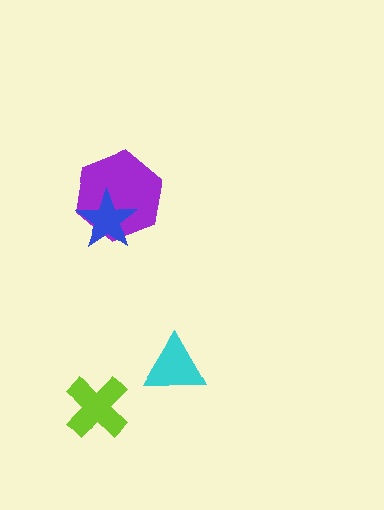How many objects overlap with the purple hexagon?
1 object overlaps with the purple hexagon.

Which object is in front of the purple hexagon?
The blue star is in front of the purple hexagon.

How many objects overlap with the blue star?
1 object overlaps with the blue star.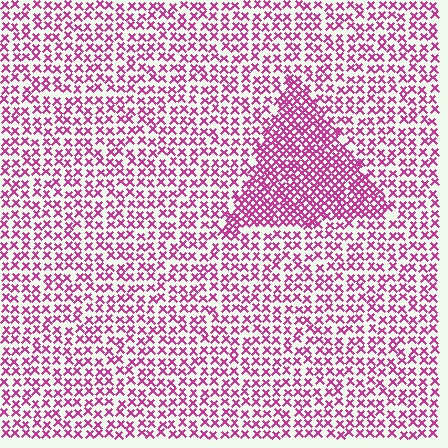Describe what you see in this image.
The image contains small magenta elements arranged at two different densities. A triangle-shaped region is visible where the elements are more densely packed than the surrounding area.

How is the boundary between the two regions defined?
The boundary is defined by a change in element density (approximately 1.9x ratio). All elements are the same color, size, and shape.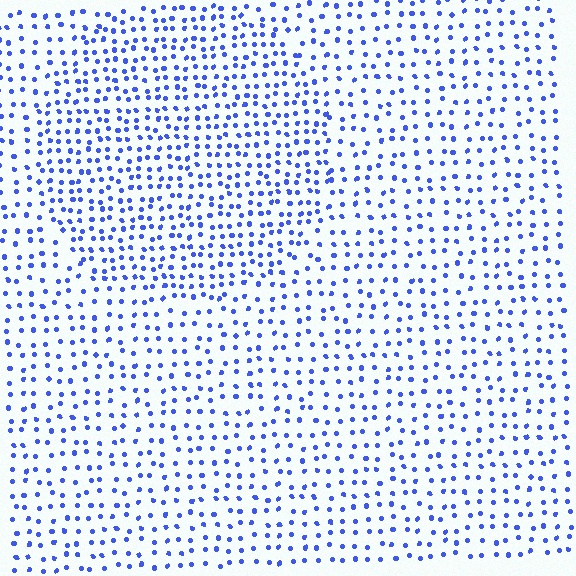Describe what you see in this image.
The image contains small blue elements arranged at two different densities. A circle-shaped region is visible where the elements are more densely packed than the surrounding area.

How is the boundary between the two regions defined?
The boundary is defined by a change in element density (approximately 1.6x ratio). All elements are the same color, size, and shape.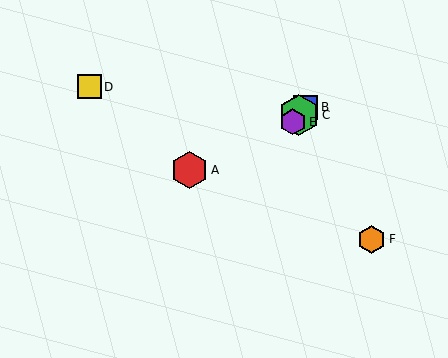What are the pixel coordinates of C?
Object C is at (299, 115).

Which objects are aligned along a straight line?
Objects B, C, E are aligned along a straight line.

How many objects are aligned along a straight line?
3 objects (B, C, E) are aligned along a straight line.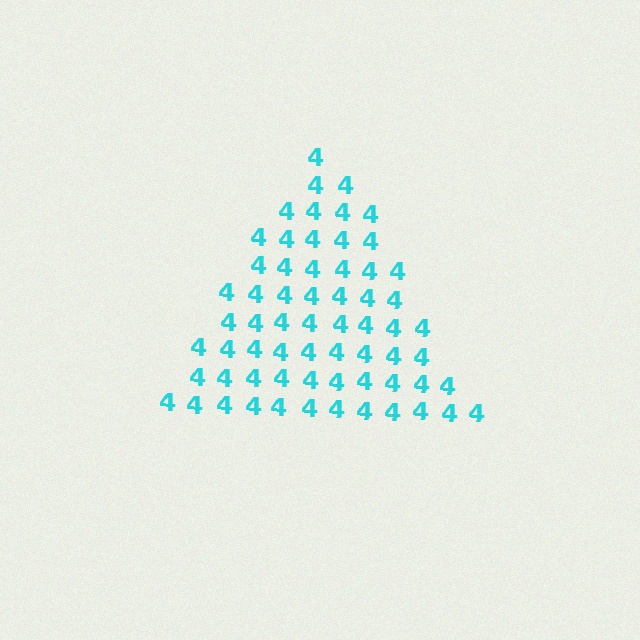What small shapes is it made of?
It is made of small digit 4's.